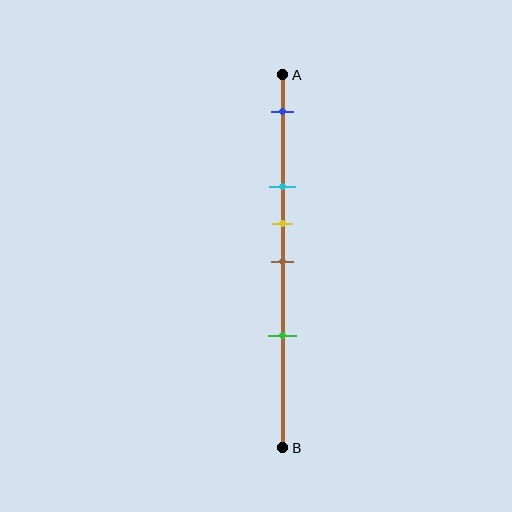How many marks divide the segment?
There are 5 marks dividing the segment.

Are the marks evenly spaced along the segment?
No, the marks are not evenly spaced.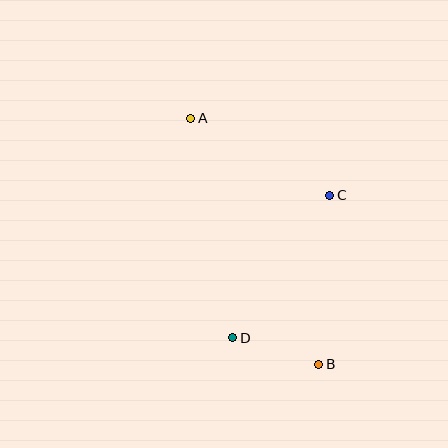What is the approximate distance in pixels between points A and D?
The distance between A and D is approximately 223 pixels.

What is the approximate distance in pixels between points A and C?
The distance between A and C is approximately 159 pixels.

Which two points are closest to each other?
Points B and D are closest to each other.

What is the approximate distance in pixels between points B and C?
The distance between B and C is approximately 169 pixels.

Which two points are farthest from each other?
Points A and B are farthest from each other.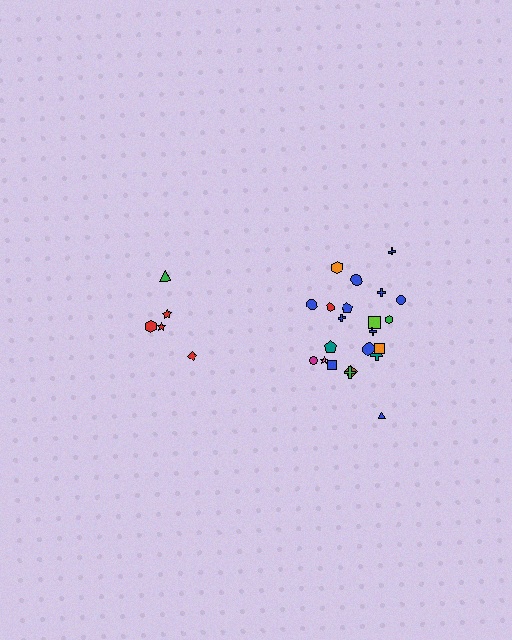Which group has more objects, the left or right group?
The right group.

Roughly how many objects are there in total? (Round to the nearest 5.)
Roughly 25 objects in total.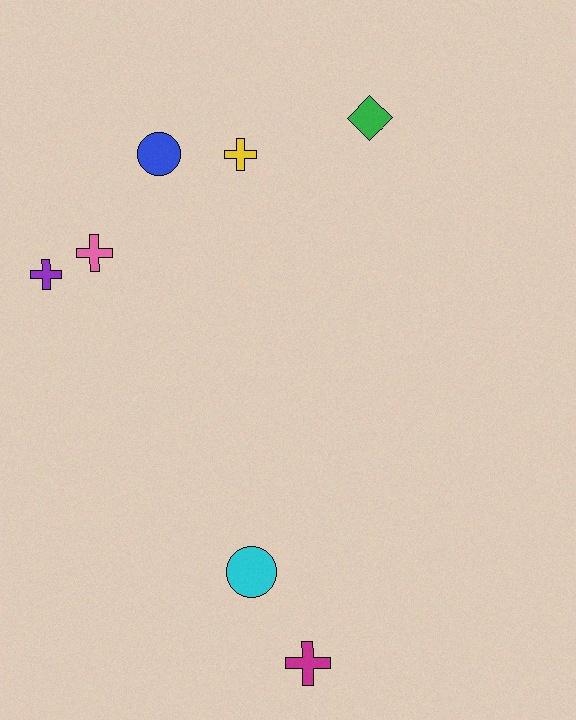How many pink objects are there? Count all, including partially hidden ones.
There is 1 pink object.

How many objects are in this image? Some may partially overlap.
There are 7 objects.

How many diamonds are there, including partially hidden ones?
There is 1 diamond.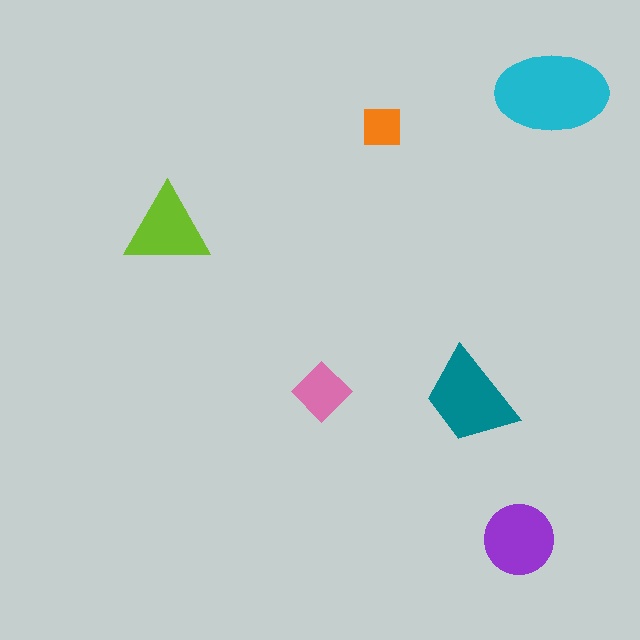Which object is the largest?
The cyan ellipse.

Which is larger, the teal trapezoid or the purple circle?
The teal trapezoid.